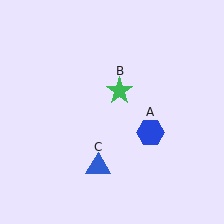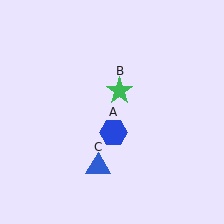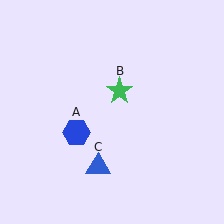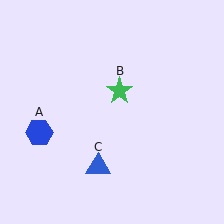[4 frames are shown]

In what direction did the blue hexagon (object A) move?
The blue hexagon (object A) moved left.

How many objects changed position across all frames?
1 object changed position: blue hexagon (object A).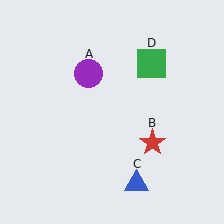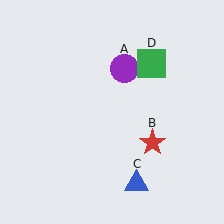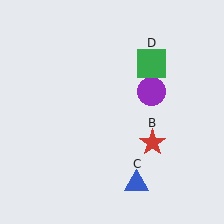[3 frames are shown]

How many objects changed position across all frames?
1 object changed position: purple circle (object A).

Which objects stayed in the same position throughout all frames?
Red star (object B) and blue triangle (object C) and green square (object D) remained stationary.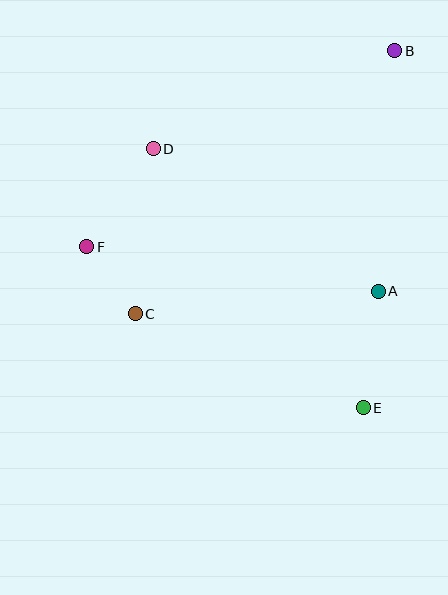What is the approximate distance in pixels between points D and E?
The distance between D and E is approximately 334 pixels.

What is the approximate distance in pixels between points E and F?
The distance between E and F is approximately 320 pixels.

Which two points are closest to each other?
Points C and F are closest to each other.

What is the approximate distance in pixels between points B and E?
The distance between B and E is approximately 358 pixels.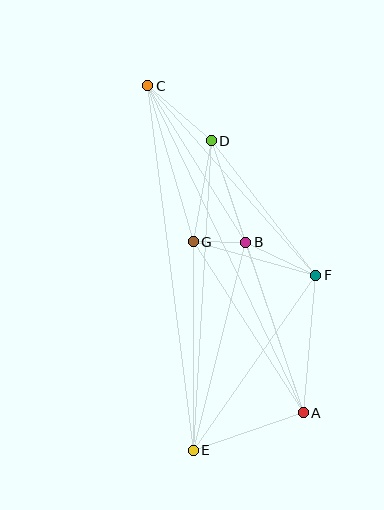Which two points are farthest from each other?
Points C and E are farthest from each other.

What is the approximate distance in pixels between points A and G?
The distance between A and G is approximately 203 pixels.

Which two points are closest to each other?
Points B and G are closest to each other.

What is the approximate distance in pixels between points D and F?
The distance between D and F is approximately 170 pixels.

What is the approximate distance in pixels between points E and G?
The distance between E and G is approximately 209 pixels.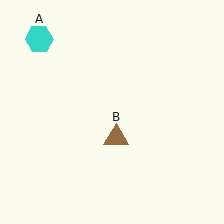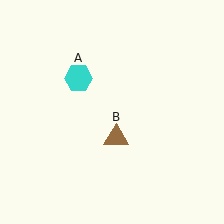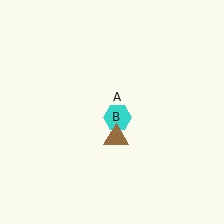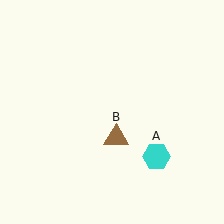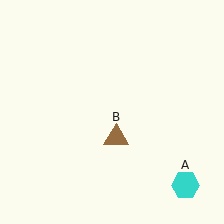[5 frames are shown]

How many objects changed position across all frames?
1 object changed position: cyan hexagon (object A).